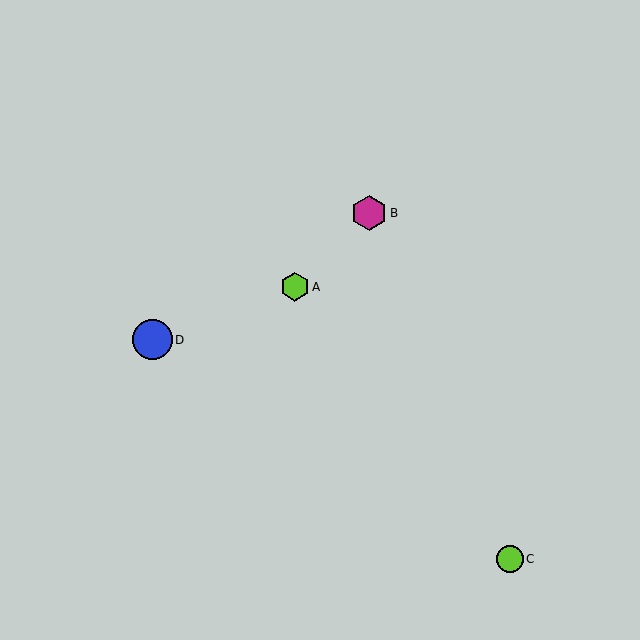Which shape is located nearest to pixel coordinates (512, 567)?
The lime circle (labeled C) at (510, 559) is nearest to that location.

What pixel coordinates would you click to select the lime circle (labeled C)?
Click at (510, 559) to select the lime circle C.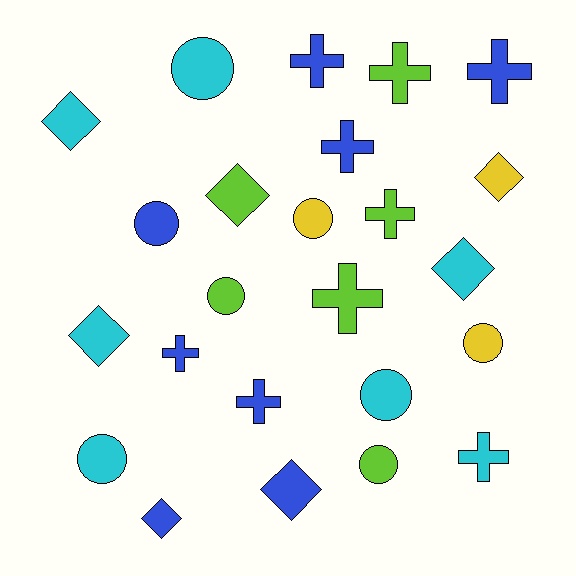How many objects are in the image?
There are 24 objects.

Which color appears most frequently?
Blue, with 8 objects.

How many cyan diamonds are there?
There are 3 cyan diamonds.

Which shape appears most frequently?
Cross, with 9 objects.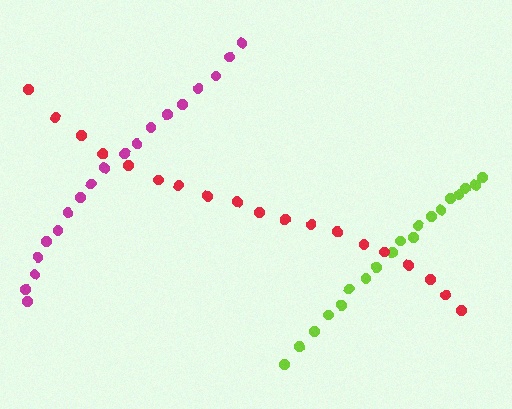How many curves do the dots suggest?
There are 3 distinct paths.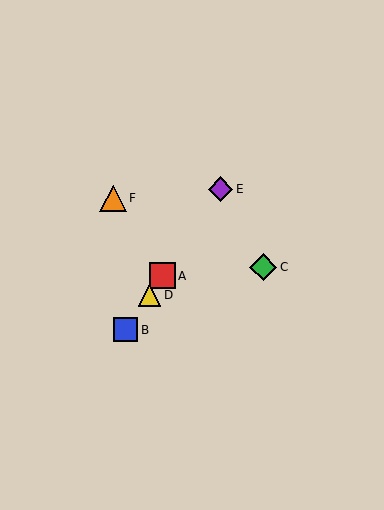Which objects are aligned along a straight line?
Objects A, B, D, E are aligned along a straight line.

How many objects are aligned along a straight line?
4 objects (A, B, D, E) are aligned along a straight line.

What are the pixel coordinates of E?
Object E is at (221, 189).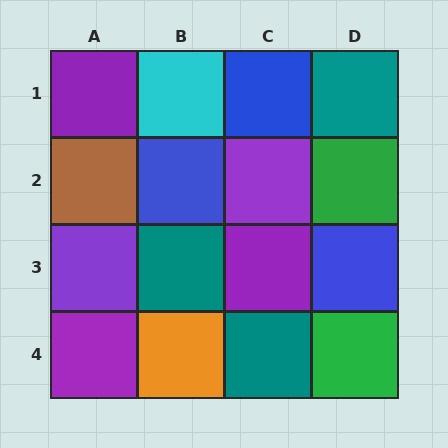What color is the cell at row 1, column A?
Purple.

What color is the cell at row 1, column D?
Teal.